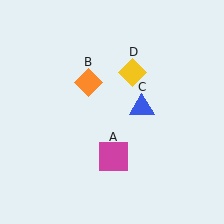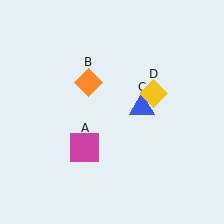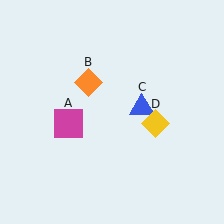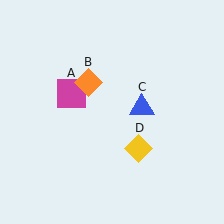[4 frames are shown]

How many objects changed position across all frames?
2 objects changed position: magenta square (object A), yellow diamond (object D).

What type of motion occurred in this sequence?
The magenta square (object A), yellow diamond (object D) rotated clockwise around the center of the scene.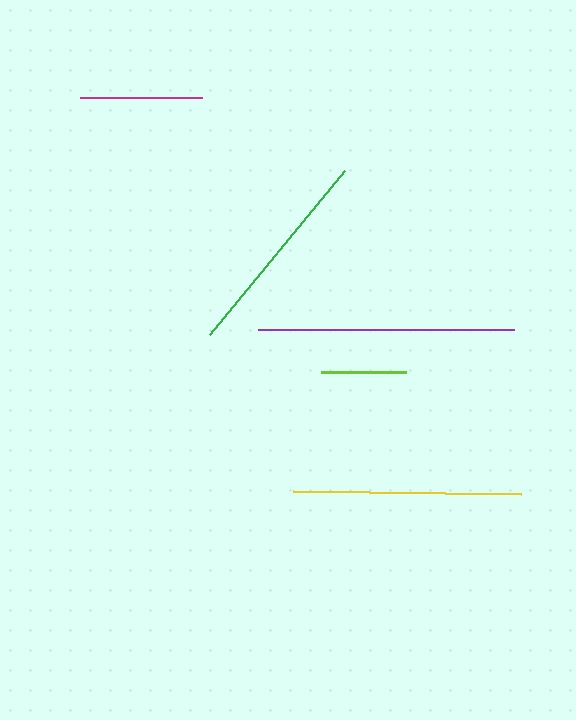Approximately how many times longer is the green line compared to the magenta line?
The green line is approximately 1.7 times the length of the magenta line.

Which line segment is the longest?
The purple line is the longest at approximately 256 pixels.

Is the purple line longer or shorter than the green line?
The purple line is longer than the green line.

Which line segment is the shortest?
The lime line is the shortest at approximately 85 pixels.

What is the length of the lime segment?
The lime segment is approximately 85 pixels long.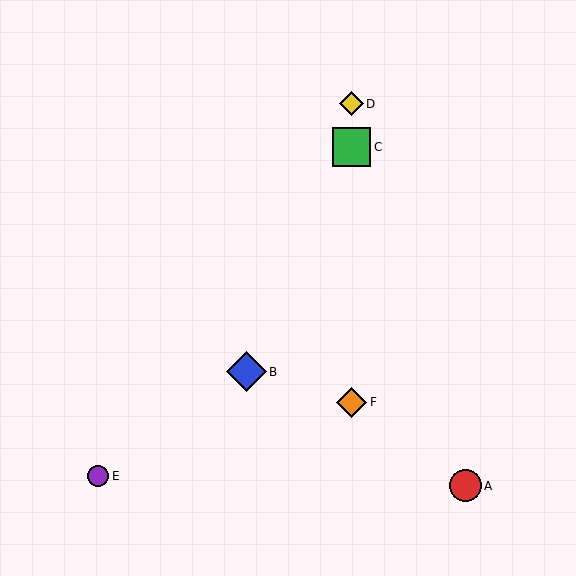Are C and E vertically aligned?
No, C is at x≈352 and E is at x≈98.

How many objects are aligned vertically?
3 objects (C, D, F) are aligned vertically.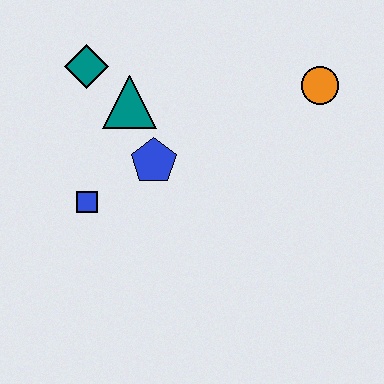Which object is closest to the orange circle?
The blue pentagon is closest to the orange circle.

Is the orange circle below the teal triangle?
No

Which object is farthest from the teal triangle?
The orange circle is farthest from the teal triangle.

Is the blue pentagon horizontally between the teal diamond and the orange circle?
Yes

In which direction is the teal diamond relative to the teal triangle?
The teal diamond is to the left of the teal triangle.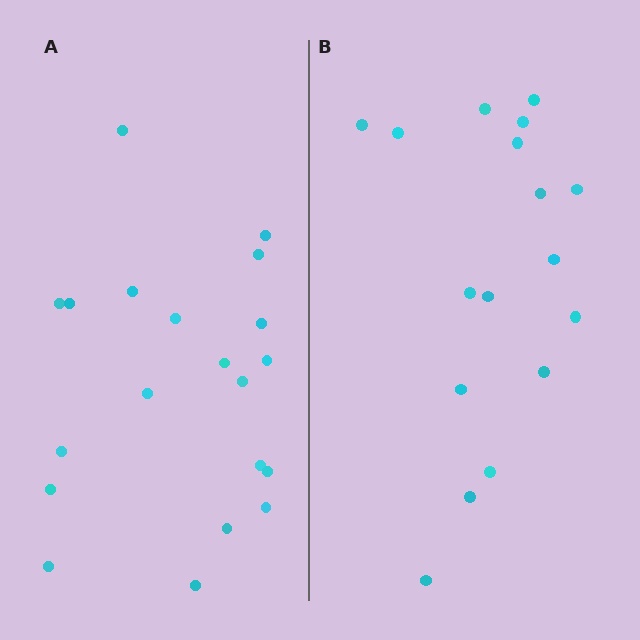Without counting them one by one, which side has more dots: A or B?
Region A (the left region) has more dots.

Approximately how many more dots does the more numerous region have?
Region A has just a few more — roughly 2 or 3 more dots than region B.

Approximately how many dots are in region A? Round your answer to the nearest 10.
About 20 dots.